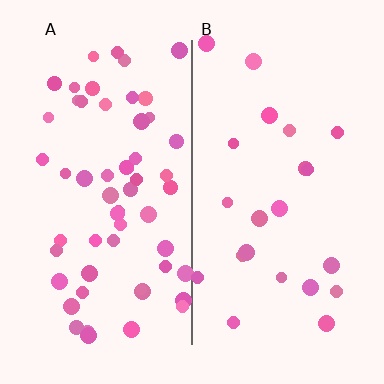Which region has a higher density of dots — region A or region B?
A (the left).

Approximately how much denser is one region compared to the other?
Approximately 2.6× — region A over region B.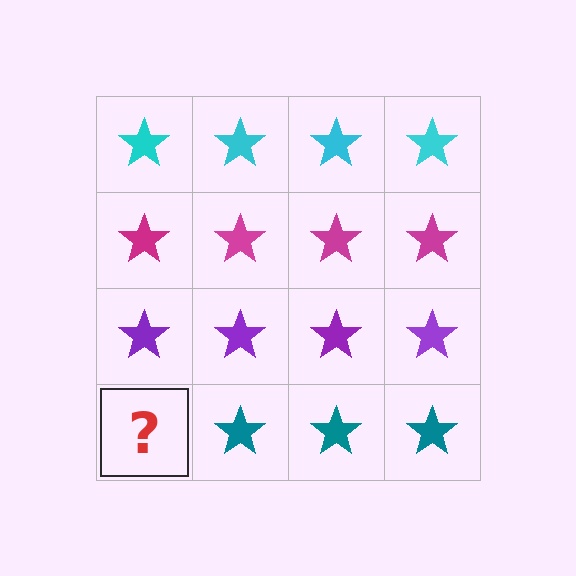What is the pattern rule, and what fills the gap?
The rule is that each row has a consistent color. The gap should be filled with a teal star.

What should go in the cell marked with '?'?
The missing cell should contain a teal star.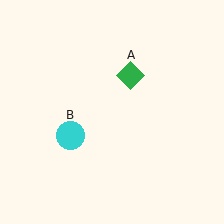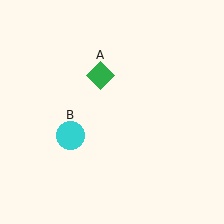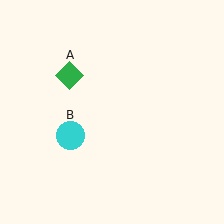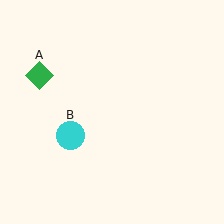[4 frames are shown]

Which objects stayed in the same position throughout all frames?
Cyan circle (object B) remained stationary.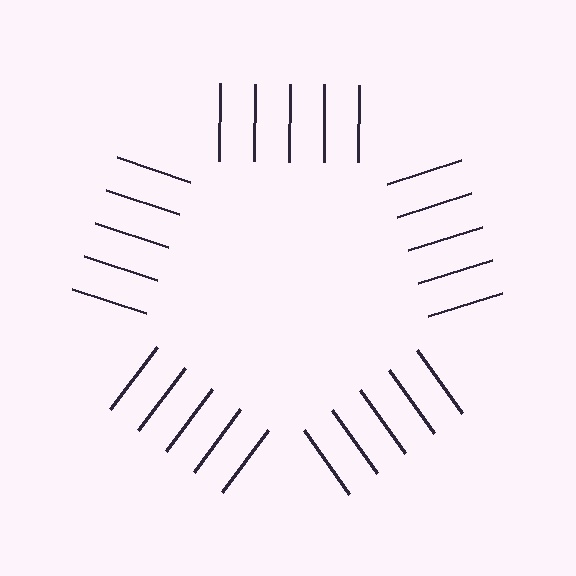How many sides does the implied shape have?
5 sides — the line-ends trace a pentagon.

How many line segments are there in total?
25 — 5 along each of the 5 edges.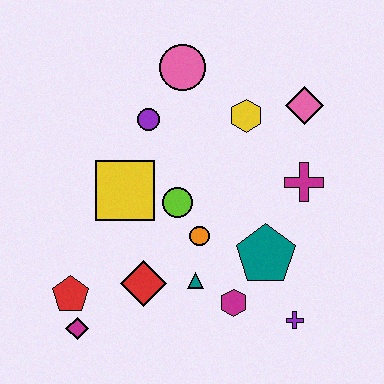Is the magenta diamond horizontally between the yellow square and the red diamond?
No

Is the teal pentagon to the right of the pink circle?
Yes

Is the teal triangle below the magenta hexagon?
No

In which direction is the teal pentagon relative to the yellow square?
The teal pentagon is to the right of the yellow square.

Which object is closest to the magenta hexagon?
The teal triangle is closest to the magenta hexagon.